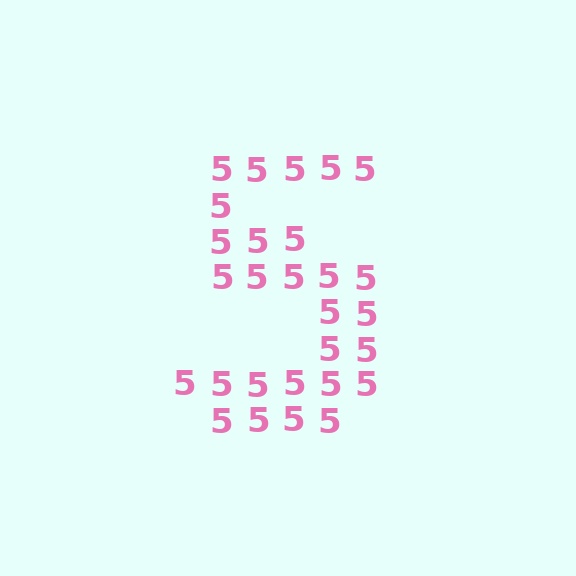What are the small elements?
The small elements are digit 5's.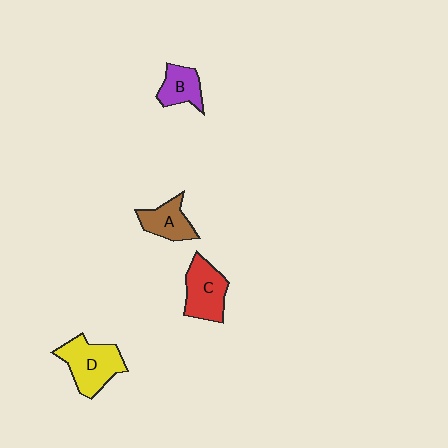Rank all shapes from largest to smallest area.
From largest to smallest: D (yellow), C (red), A (brown), B (purple).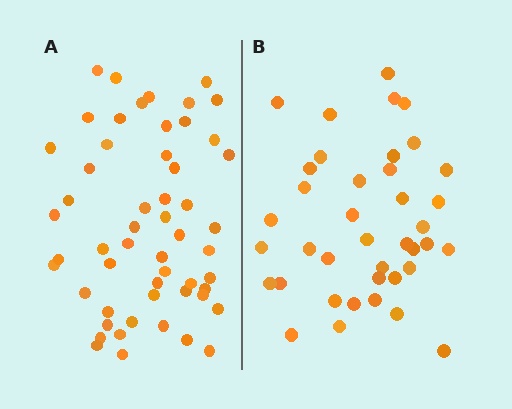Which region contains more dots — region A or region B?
Region A (the left region) has more dots.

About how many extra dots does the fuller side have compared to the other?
Region A has approximately 15 more dots than region B.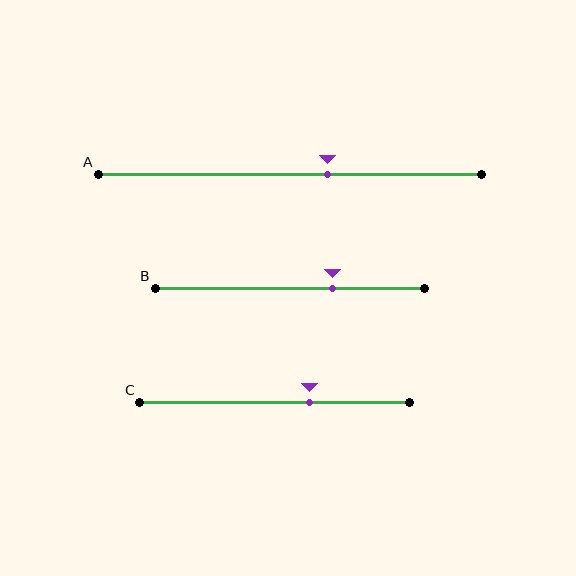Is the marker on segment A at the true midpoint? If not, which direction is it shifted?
No, the marker on segment A is shifted to the right by about 10% of the segment length.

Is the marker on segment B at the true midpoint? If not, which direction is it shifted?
No, the marker on segment B is shifted to the right by about 16% of the segment length.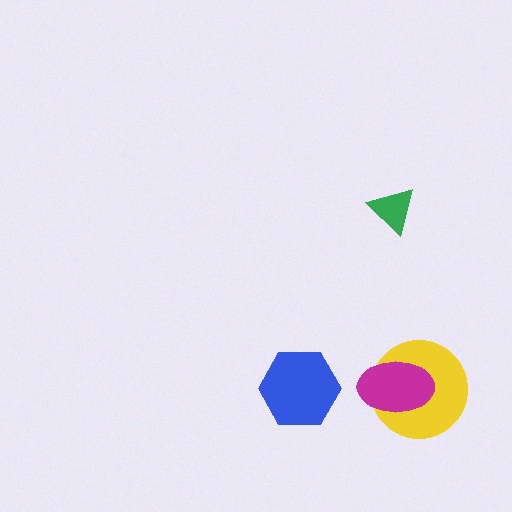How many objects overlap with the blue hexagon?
0 objects overlap with the blue hexagon.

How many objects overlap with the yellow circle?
1 object overlaps with the yellow circle.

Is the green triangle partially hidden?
No, no other shape covers it.